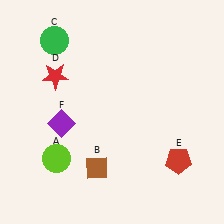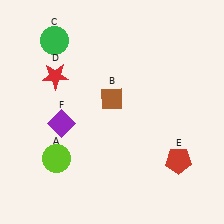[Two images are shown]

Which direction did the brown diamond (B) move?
The brown diamond (B) moved up.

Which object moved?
The brown diamond (B) moved up.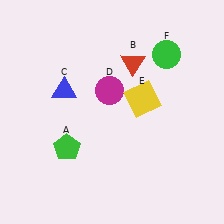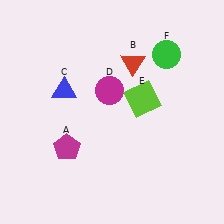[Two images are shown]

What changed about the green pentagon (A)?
In Image 1, A is green. In Image 2, it changed to magenta.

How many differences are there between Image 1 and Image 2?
There are 2 differences between the two images.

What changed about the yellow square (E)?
In Image 1, E is yellow. In Image 2, it changed to lime.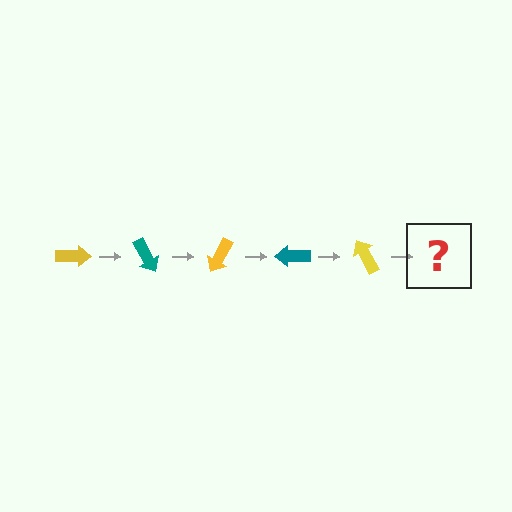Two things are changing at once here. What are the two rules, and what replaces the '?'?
The two rules are that it rotates 60 degrees each step and the color cycles through yellow and teal. The '?' should be a teal arrow, rotated 300 degrees from the start.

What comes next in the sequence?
The next element should be a teal arrow, rotated 300 degrees from the start.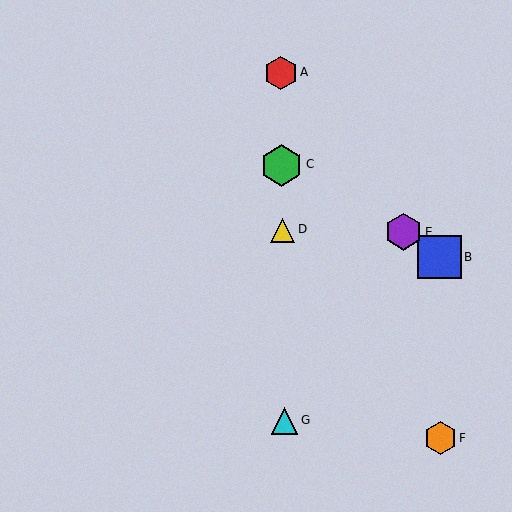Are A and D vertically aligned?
Yes, both are at x≈281.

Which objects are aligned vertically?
Objects A, C, D, G are aligned vertically.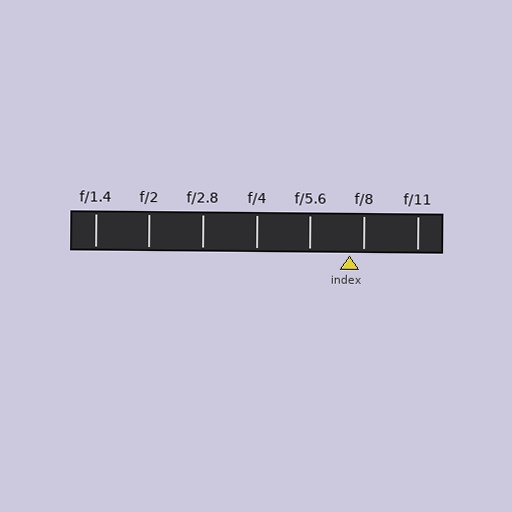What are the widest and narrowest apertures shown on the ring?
The widest aperture shown is f/1.4 and the narrowest is f/11.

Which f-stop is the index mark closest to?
The index mark is closest to f/8.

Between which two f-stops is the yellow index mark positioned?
The index mark is between f/5.6 and f/8.